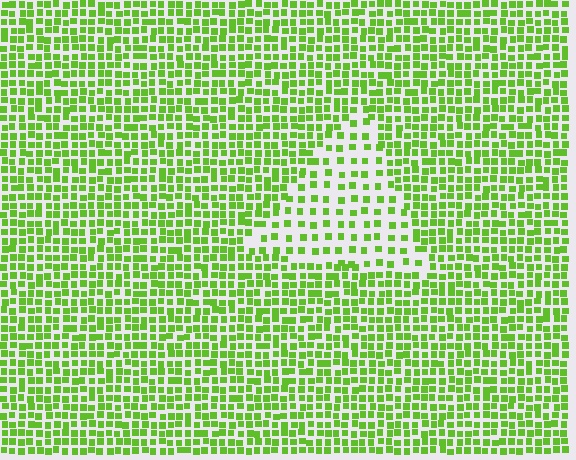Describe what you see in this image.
The image contains small lime elements arranged at two different densities. A triangle-shaped region is visible where the elements are less densely packed than the surrounding area.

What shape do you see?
I see a triangle.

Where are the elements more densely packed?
The elements are more densely packed outside the triangle boundary.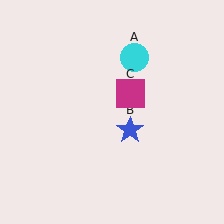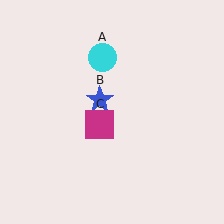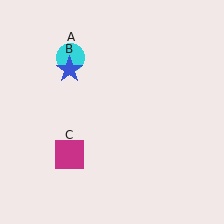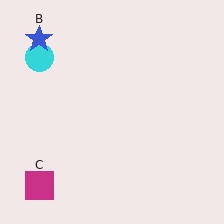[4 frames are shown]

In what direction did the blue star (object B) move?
The blue star (object B) moved up and to the left.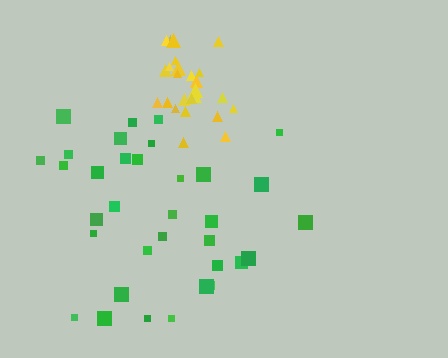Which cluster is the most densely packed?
Yellow.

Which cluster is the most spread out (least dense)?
Green.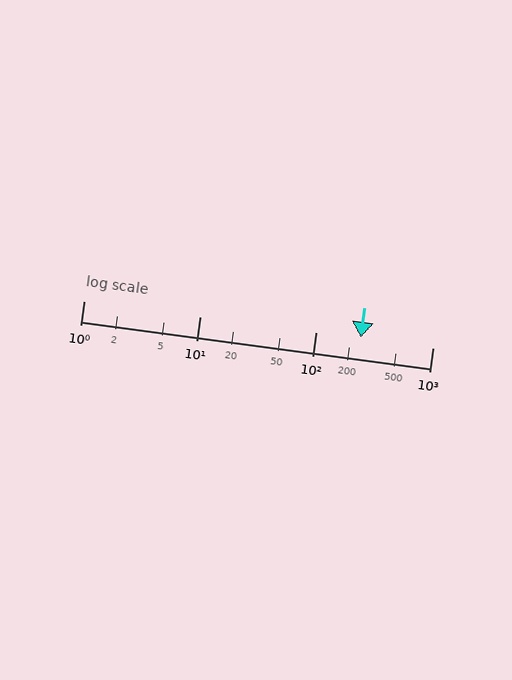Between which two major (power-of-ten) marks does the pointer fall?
The pointer is between 100 and 1000.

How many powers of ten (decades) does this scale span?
The scale spans 3 decades, from 1 to 1000.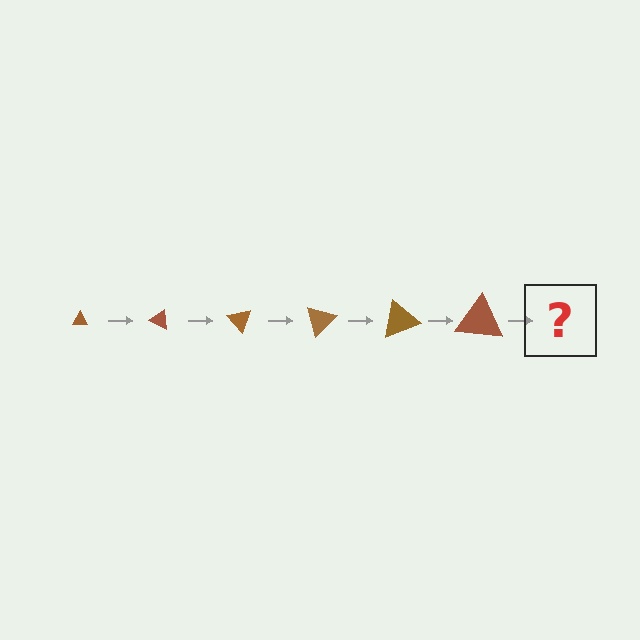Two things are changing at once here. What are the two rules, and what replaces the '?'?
The two rules are that the triangle grows larger each step and it rotates 25 degrees each step. The '?' should be a triangle, larger than the previous one and rotated 150 degrees from the start.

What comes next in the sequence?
The next element should be a triangle, larger than the previous one and rotated 150 degrees from the start.